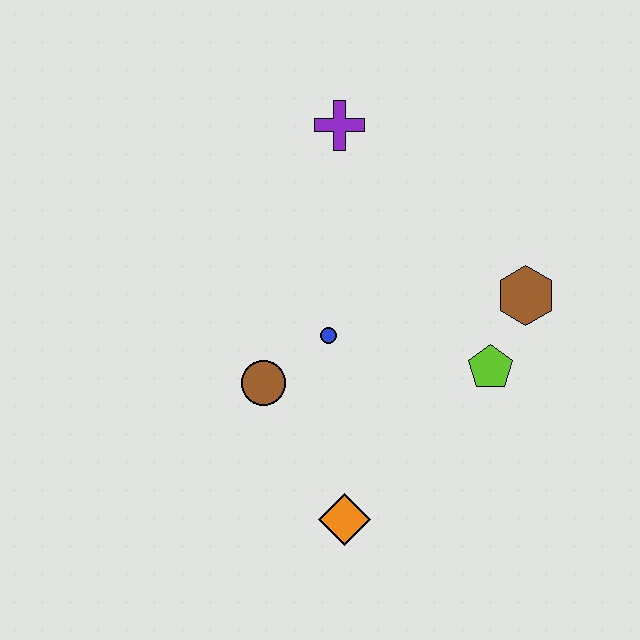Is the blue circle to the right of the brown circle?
Yes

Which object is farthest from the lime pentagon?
The purple cross is farthest from the lime pentagon.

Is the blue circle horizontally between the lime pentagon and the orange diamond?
No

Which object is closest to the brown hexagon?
The lime pentagon is closest to the brown hexagon.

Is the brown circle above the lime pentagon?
No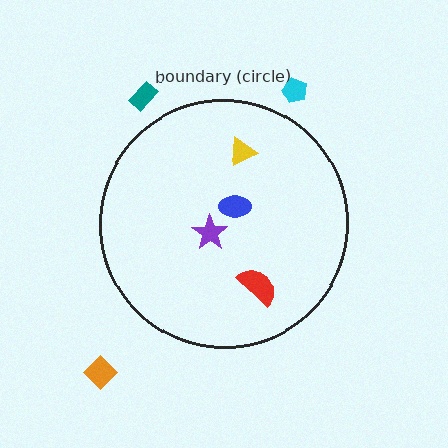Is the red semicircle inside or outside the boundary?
Inside.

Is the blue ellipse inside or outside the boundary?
Inside.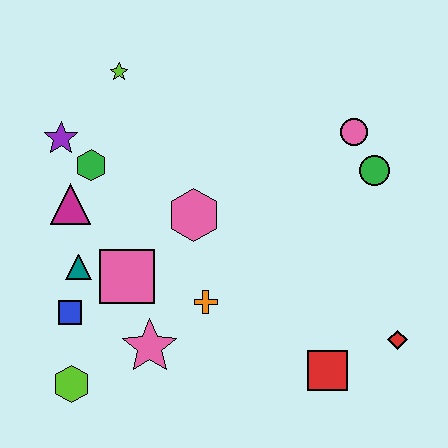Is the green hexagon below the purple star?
Yes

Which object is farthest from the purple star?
The red diamond is farthest from the purple star.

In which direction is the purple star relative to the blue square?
The purple star is above the blue square.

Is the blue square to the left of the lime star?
Yes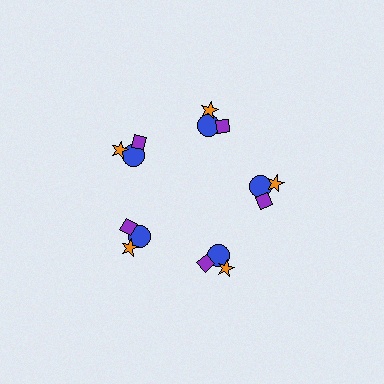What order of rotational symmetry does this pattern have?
This pattern has 5-fold rotational symmetry.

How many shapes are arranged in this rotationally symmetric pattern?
There are 15 shapes, arranged in 5 groups of 3.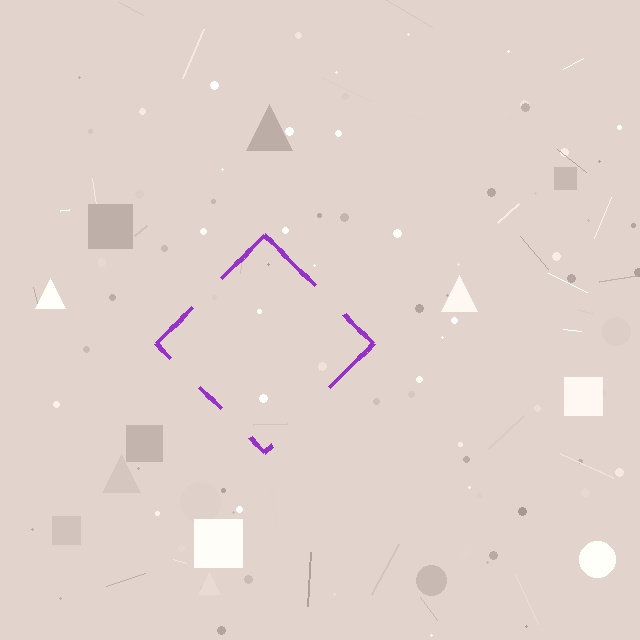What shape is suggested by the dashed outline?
The dashed outline suggests a diamond.